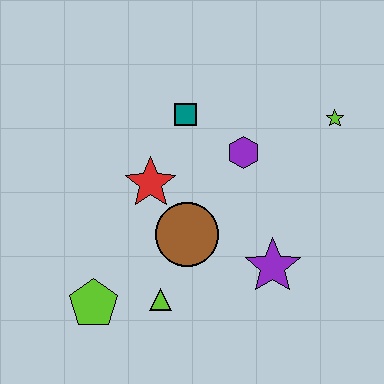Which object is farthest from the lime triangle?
The lime star is farthest from the lime triangle.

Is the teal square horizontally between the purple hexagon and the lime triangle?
Yes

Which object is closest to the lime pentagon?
The lime triangle is closest to the lime pentagon.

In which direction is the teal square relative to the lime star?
The teal square is to the left of the lime star.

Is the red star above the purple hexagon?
No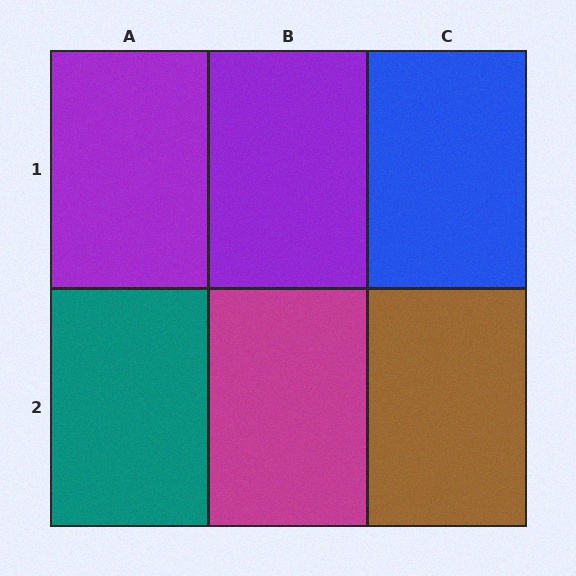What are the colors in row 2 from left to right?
Teal, magenta, brown.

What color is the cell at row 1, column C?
Blue.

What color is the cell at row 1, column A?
Purple.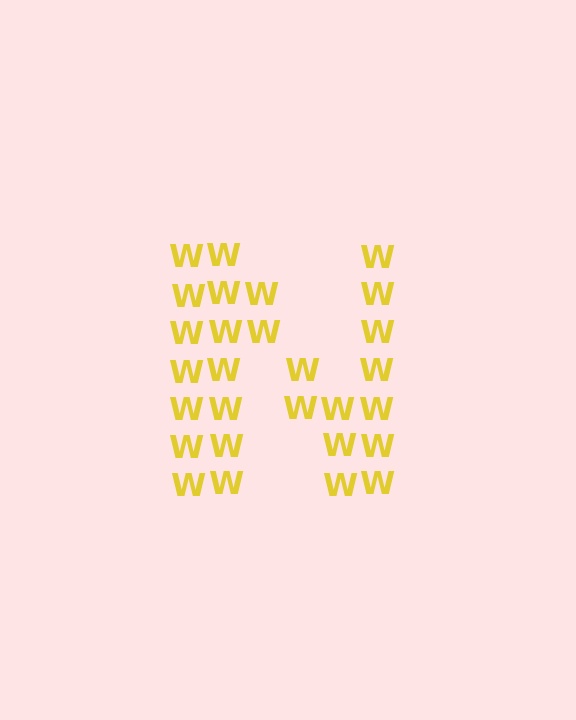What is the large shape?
The large shape is the letter N.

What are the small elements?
The small elements are letter W's.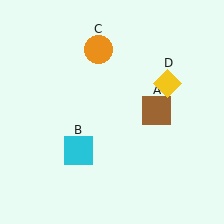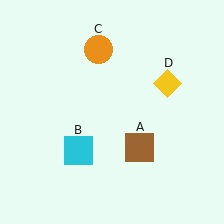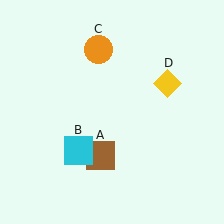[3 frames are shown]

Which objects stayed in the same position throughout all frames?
Cyan square (object B) and orange circle (object C) and yellow diamond (object D) remained stationary.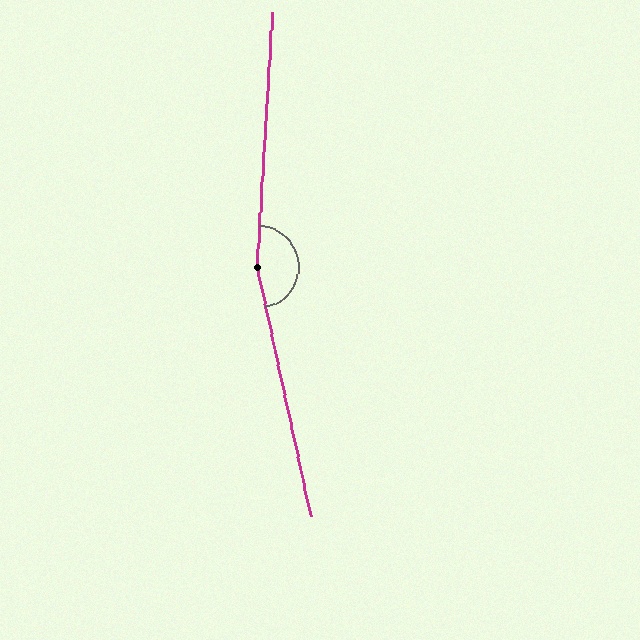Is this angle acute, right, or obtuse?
It is obtuse.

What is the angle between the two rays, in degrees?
Approximately 165 degrees.